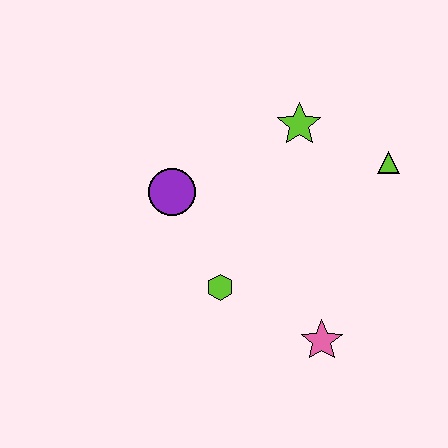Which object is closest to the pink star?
The lime hexagon is closest to the pink star.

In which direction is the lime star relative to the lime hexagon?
The lime star is above the lime hexagon.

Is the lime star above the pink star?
Yes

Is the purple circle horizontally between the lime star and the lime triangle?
No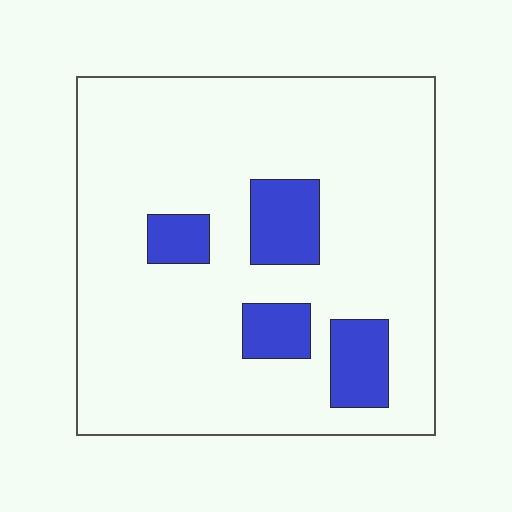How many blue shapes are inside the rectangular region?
4.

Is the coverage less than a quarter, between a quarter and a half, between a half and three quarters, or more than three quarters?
Less than a quarter.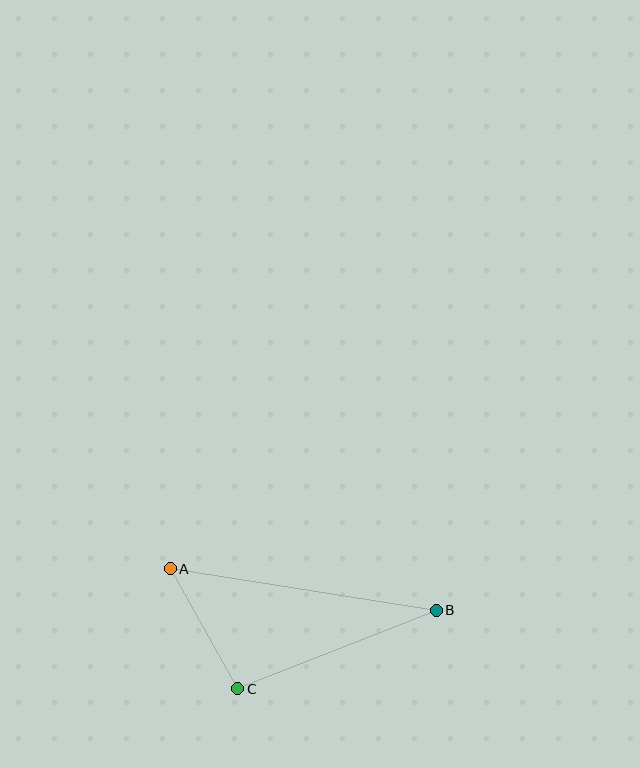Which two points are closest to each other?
Points A and C are closest to each other.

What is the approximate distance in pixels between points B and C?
The distance between B and C is approximately 213 pixels.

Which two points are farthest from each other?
Points A and B are farthest from each other.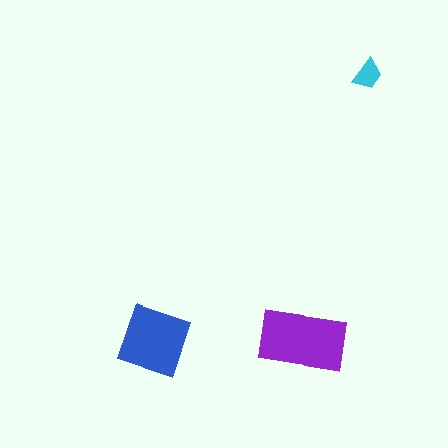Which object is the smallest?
The cyan trapezoid.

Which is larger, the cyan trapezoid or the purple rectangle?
The purple rectangle.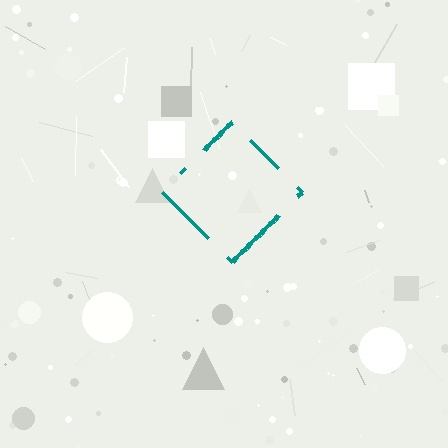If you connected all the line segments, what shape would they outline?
They would outline a diamond.